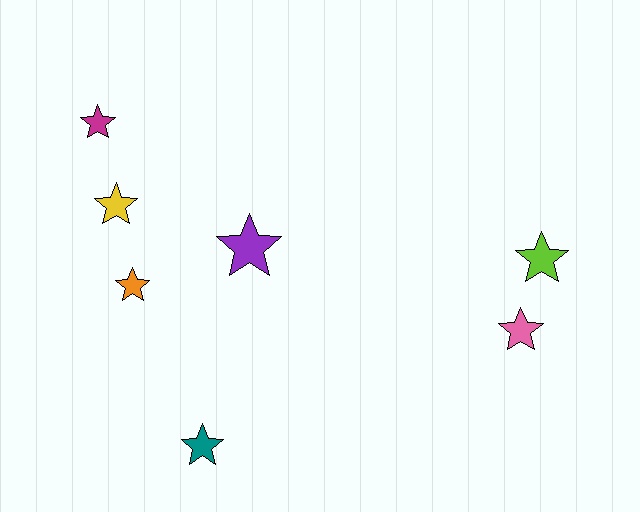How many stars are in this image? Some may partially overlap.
There are 7 stars.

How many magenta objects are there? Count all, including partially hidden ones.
There is 1 magenta object.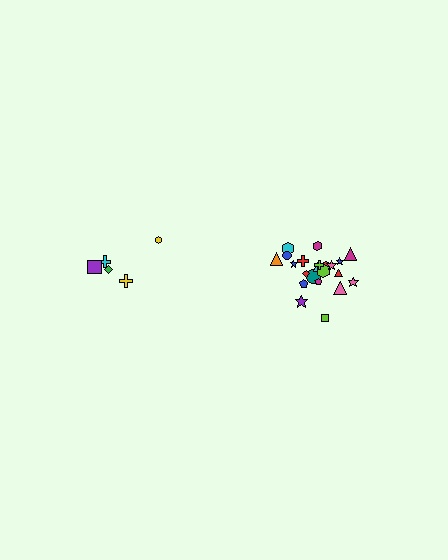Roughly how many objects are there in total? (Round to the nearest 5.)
Roughly 25 objects in total.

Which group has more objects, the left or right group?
The right group.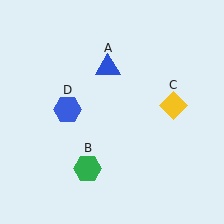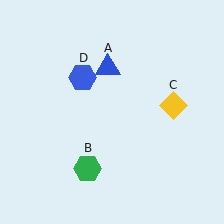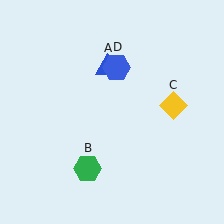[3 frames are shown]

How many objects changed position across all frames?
1 object changed position: blue hexagon (object D).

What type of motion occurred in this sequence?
The blue hexagon (object D) rotated clockwise around the center of the scene.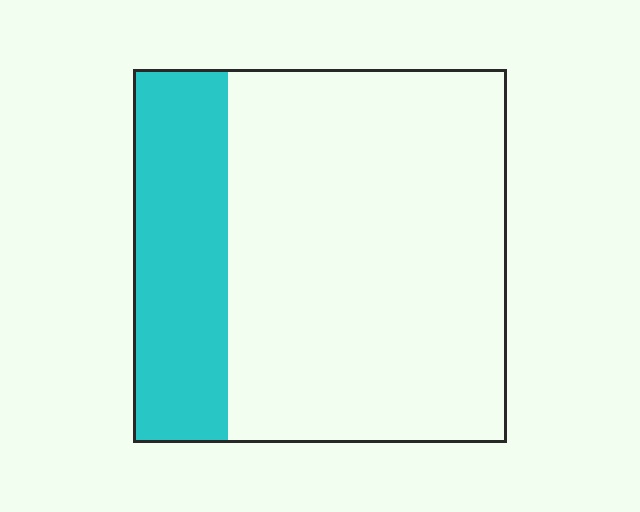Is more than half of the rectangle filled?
No.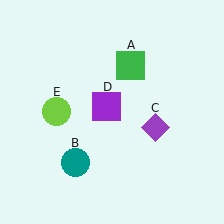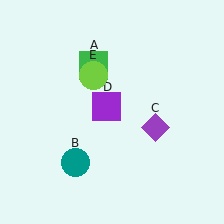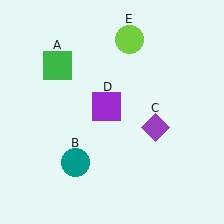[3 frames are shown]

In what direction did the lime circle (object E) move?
The lime circle (object E) moved up and to the right.